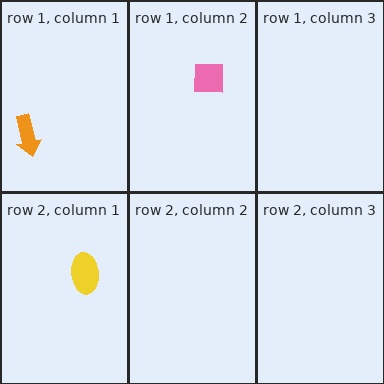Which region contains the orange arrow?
The row 1, column 1 region.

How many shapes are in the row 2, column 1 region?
1.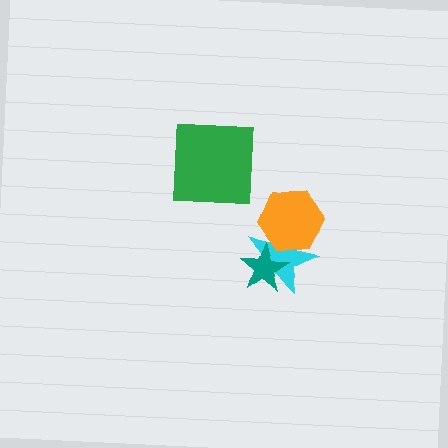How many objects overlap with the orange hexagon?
1 object overlaps with the orange hexagon.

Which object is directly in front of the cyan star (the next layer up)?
The orange hexagon is directly in front of the cyan star.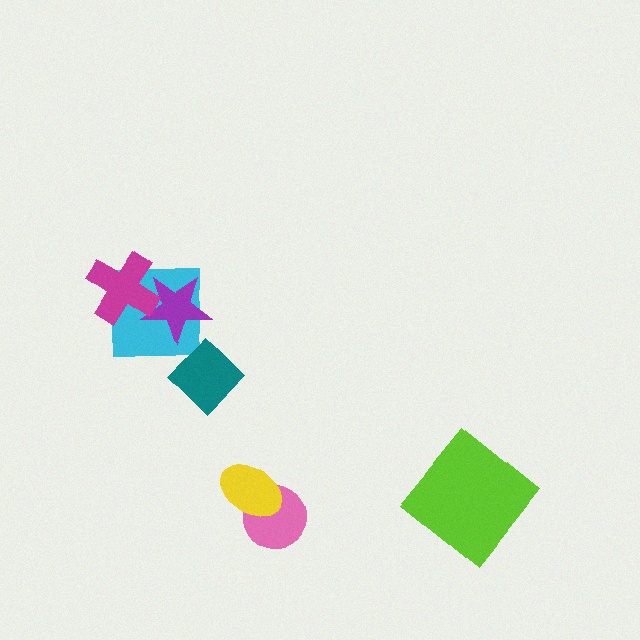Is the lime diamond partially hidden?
No, no other shape covers it.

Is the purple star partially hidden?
Yes, it is partially covered by another shape.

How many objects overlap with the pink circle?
1 object overlaps with the pink circle.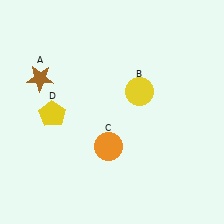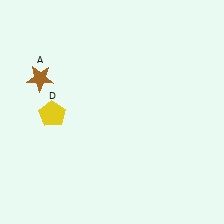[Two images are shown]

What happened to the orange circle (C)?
The orange circle (C) was removed in Image 2. It was in the bottom-left area of Image 1.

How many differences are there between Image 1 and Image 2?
There are 2 differences between the two images.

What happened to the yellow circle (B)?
The yellow circle (B) was removed in Image 2. It was in the top-right area of Image 1.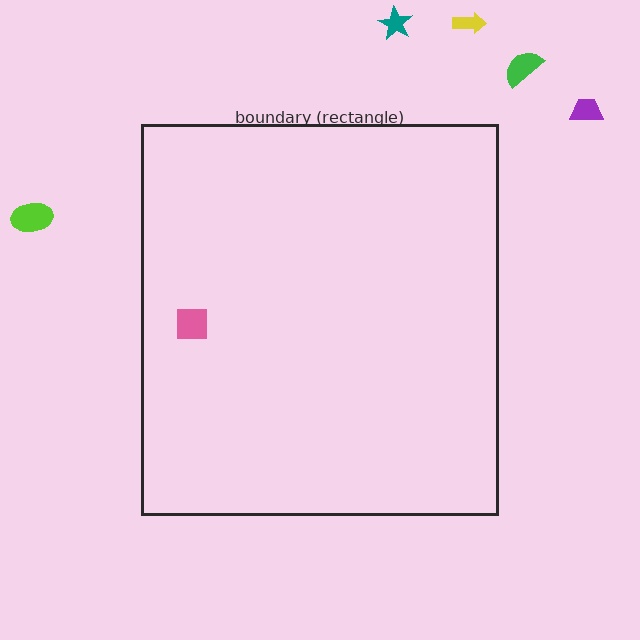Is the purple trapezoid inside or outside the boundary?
Outside.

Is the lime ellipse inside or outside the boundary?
Outside.